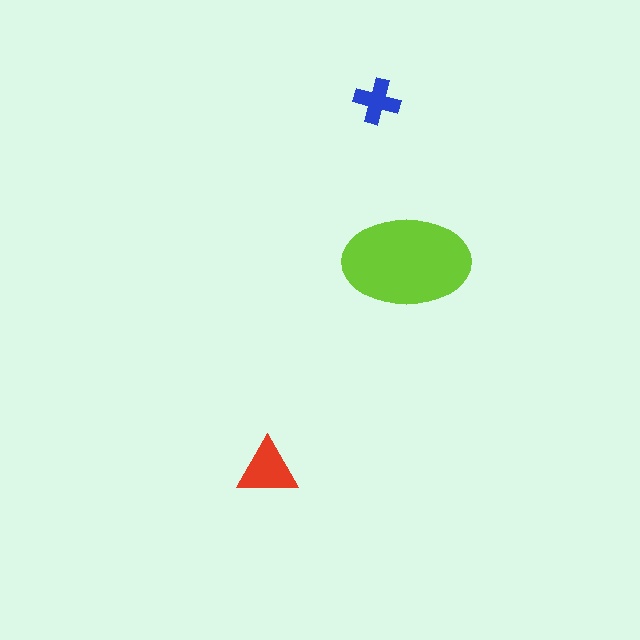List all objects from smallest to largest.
The blue cross, the red triangle, the lime ellipse.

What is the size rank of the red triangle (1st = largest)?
2nd.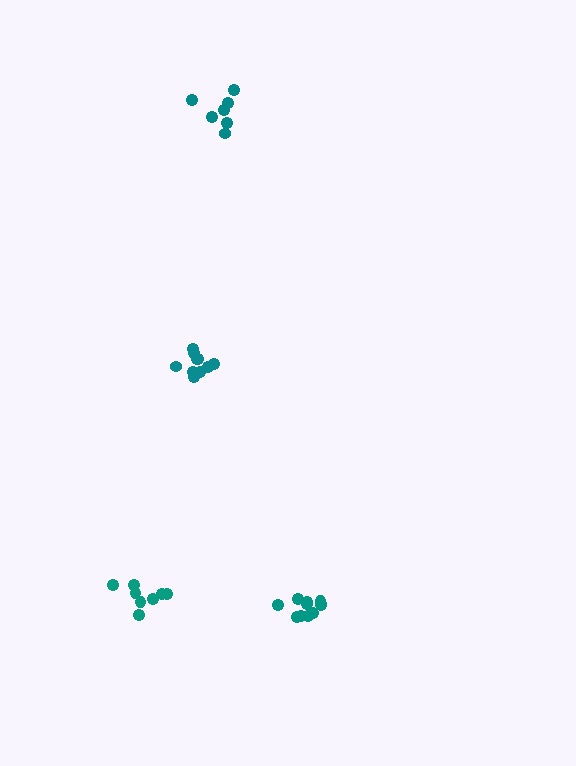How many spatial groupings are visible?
There are 4 spatial groupings.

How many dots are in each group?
Group 1: 8 dots, Group 2: 10 dots, Group 3: 11 dots, Group 4: 7 dots (36 total).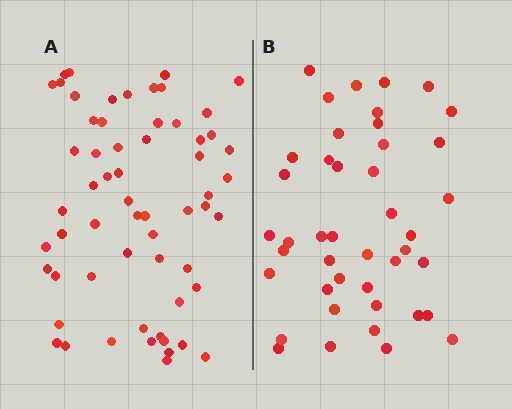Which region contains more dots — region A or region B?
Region A (the left region) has more dots.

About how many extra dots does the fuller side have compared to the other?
Region A has approximately 15 more dots than region B.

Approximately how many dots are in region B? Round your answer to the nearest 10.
About 40 dots. (The exact count is 43, which rounds to 40.)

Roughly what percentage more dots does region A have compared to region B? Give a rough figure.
About 40% more.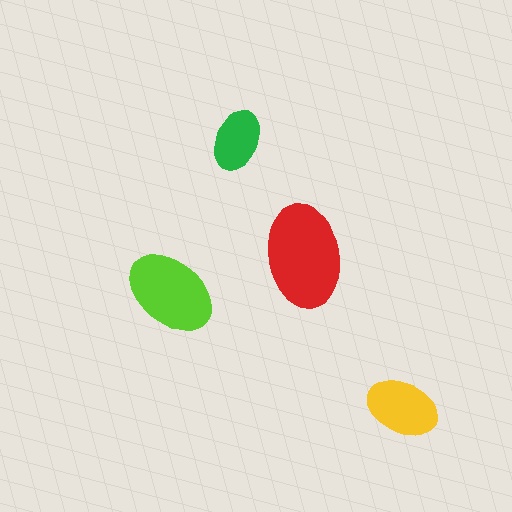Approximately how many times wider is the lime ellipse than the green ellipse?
About 1.5 times wider.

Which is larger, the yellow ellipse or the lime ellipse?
The lime one.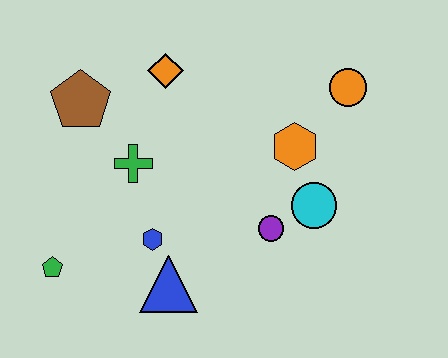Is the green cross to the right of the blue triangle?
No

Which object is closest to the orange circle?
The orange hexagon is closest to the orange circle.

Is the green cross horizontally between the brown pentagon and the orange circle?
Yes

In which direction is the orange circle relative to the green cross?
The orange circle is to the right of the green cross.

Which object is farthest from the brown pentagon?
The orange circle is farthest from the brown pentagon.